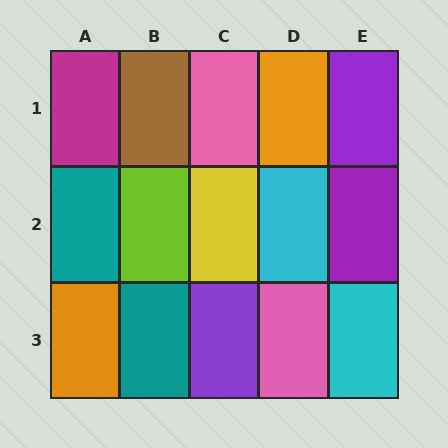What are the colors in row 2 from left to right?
Teal, lime, yellow, cyan, purple.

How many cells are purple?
3 cells are purple.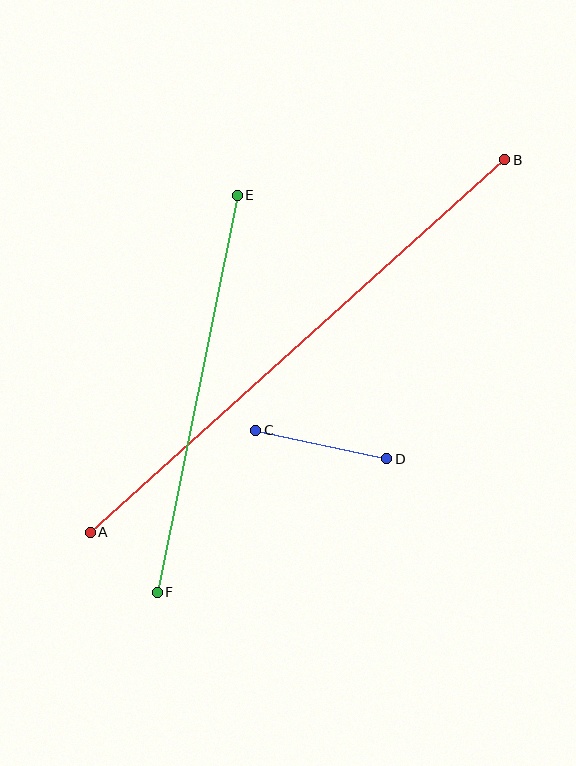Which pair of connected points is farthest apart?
Points A and B are farthest apart.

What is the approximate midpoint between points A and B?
The midpoint is at approximately (297, 346) pixels.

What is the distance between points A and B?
The distance is approximately 558 pixels.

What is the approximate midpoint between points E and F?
The midpoint is at approximately (197, 394) pixels.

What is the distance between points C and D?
The distance is approximately 134 pixels.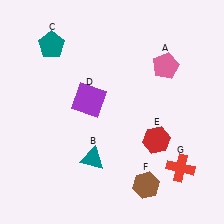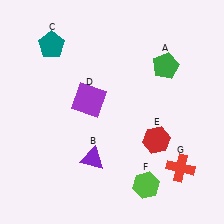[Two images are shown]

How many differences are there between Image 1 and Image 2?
There are 3 differences between the two images.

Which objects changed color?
A changed from pink to green. B changed from teal to purple. F changed from brown to lime.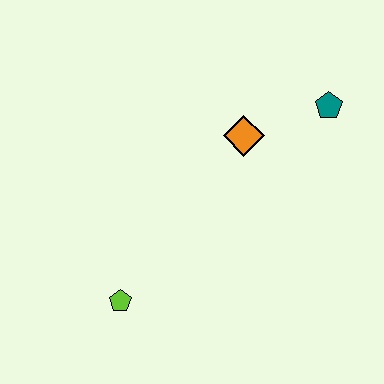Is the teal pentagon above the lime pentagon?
Yes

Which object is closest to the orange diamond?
The teal pentagon is closest to the orange diamond.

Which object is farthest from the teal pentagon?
The lime pentagon is farthest from the teal pentagon.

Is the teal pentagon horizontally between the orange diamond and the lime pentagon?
No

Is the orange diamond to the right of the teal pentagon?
No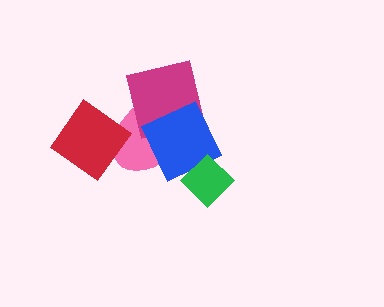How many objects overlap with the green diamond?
1 object overlaps with the green diamond.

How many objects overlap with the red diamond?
1 object overlaps with the red diamond.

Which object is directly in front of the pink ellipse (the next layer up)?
The magenta square is directly in front of the pink ellipse.